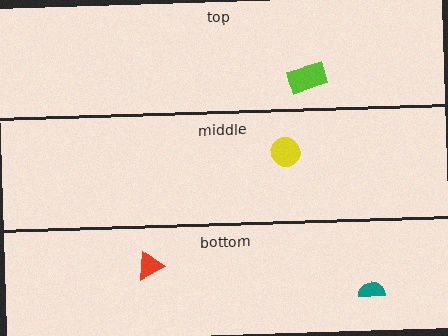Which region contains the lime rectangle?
The top region.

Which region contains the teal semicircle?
The bottom region.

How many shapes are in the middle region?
1.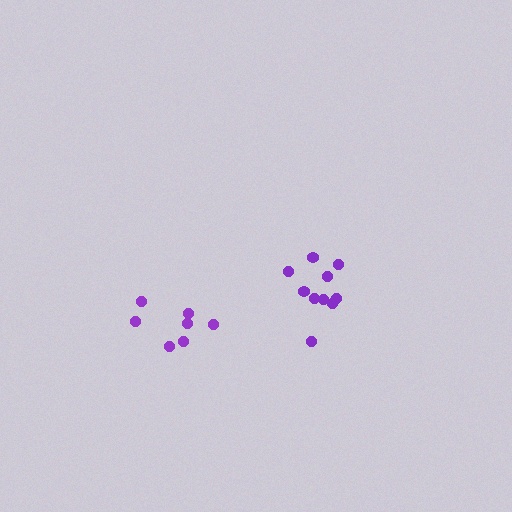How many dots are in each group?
Group 1: 7 dots, Group 2: 10 dots (17 total).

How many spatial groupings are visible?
There are 2 spatial groupings.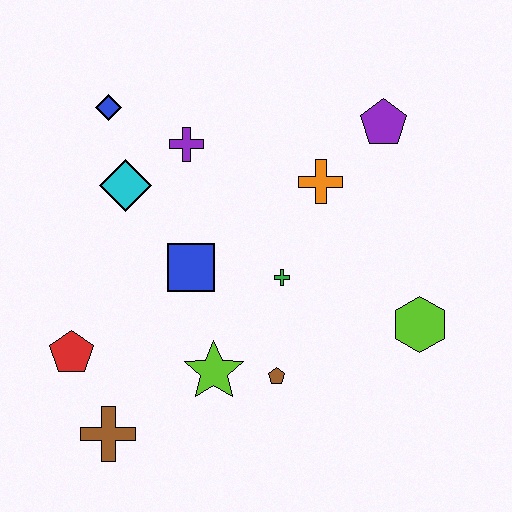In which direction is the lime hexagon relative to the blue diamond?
The lime hexagon is to the right of the blue diamond.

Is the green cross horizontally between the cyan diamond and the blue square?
No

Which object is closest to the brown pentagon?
The lime star is closest to the brown pentagon.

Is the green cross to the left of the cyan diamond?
No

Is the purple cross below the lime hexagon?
No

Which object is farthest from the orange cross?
The brown cross is farthest from the orange cross.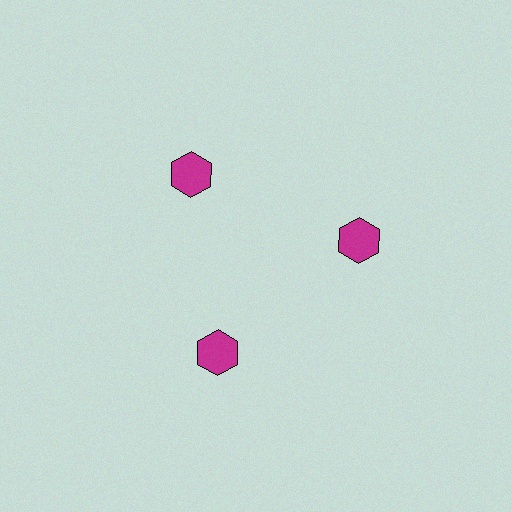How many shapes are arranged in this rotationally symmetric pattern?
There are 3 shapes, arranged in 3 groups of 1.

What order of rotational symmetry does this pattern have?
This pattern has 3-fold rotational symmetry.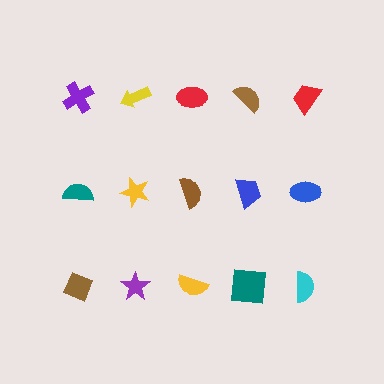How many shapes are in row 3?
5 shapes.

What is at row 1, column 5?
A red trapezoid.